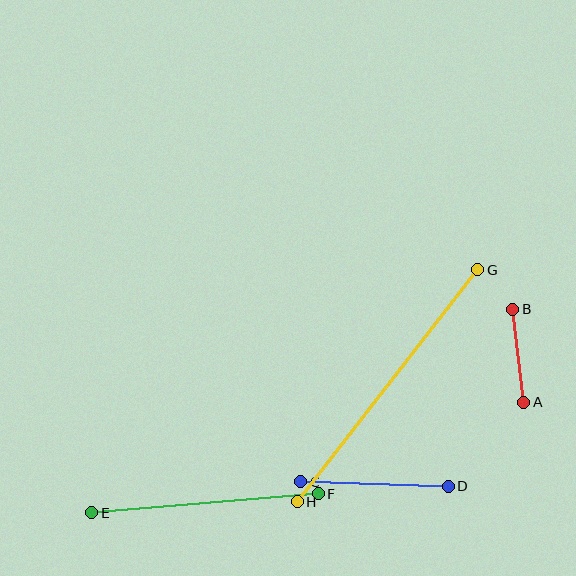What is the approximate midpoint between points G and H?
The midpoint is at approximately (387, 386) pixels.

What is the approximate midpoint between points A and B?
The midpoint is at approximately (518, 356) pixels.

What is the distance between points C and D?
The distance is approximately 148 pixels.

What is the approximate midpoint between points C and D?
The midpoint is at approximately (375, 484) pixels.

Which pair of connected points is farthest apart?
Points G and H are farthest apart.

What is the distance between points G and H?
The distance is approximately 294 pixels.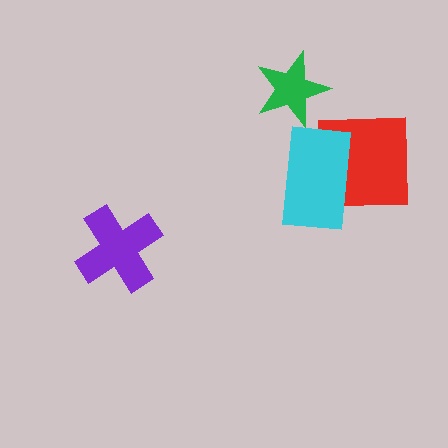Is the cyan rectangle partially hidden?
No, no other shape covers it.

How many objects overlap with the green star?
0 objects overlap with the green star.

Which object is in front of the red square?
The cyan rectangle is in front of the red square.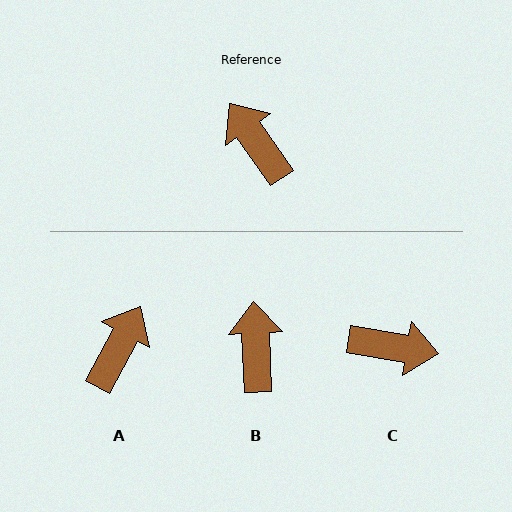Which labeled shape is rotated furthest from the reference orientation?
C, about 134 degrees away.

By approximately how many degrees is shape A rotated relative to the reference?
Approximately 63 degrees clockwise.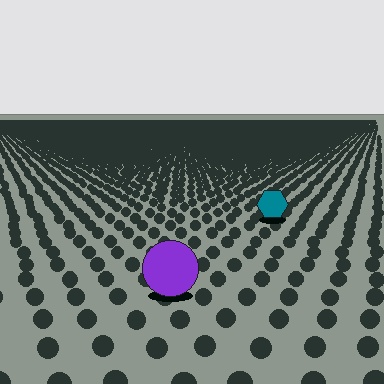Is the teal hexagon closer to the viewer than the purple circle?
No. The purple circle is closer — you can tell from the texture gradient: the ground texture is coarser near it.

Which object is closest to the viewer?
The purple circle is closest. The texture marks near it are larger and more spread out.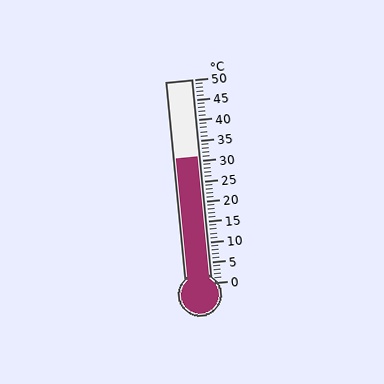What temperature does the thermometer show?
The thermometer shows approximately 31°C.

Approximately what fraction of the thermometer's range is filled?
The thermometer is filled to approximately 60% of its range.